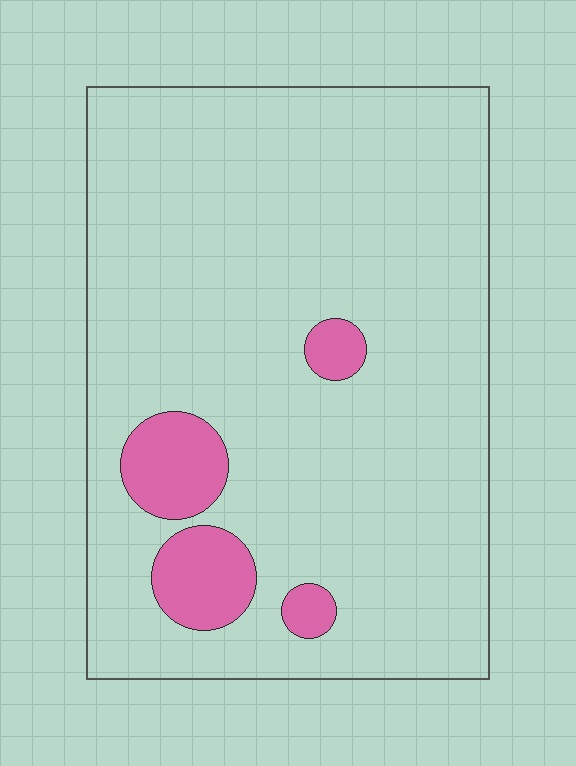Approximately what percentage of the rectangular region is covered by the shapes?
Approximately 10%.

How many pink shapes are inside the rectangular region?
4.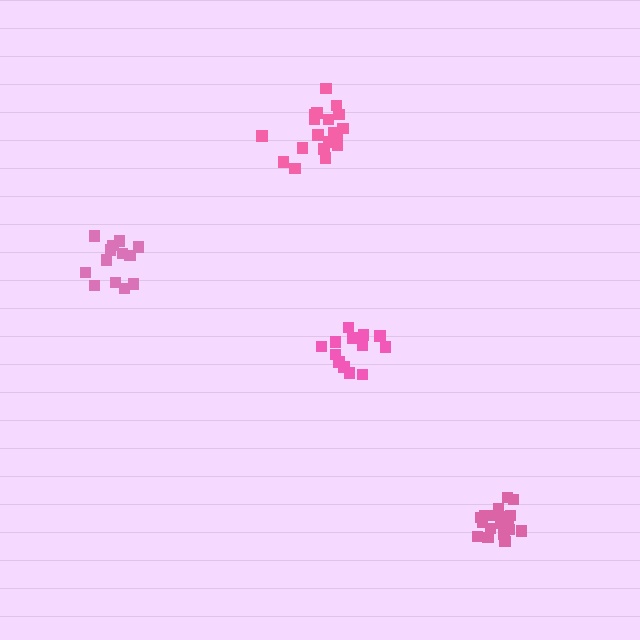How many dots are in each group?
Group 1: 18 dots, Group 2: 19 dots, Group 3: 13 dots, Group 4: 14 dots (64 total).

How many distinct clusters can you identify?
There are 4 distinct clusters.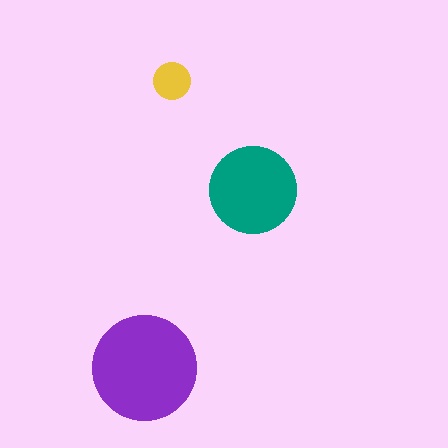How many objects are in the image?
There are 3 objects in the image.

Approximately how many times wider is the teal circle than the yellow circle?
About 2.5 times wider.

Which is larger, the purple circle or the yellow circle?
The purple one.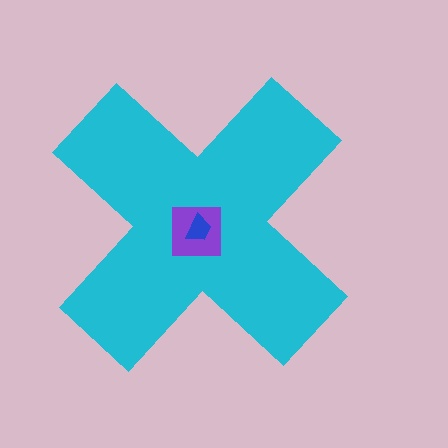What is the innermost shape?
The blue trapezoid.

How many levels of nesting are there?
3.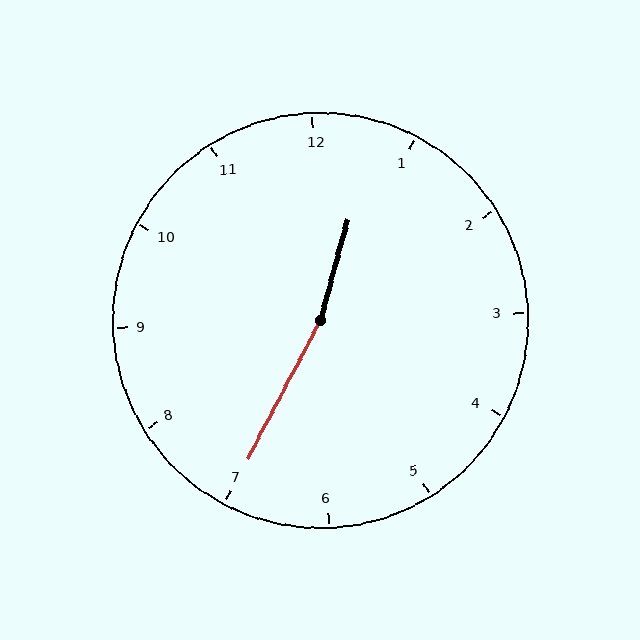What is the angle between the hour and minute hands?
Approximately 168 degrees.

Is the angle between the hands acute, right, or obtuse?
It is obtuse.